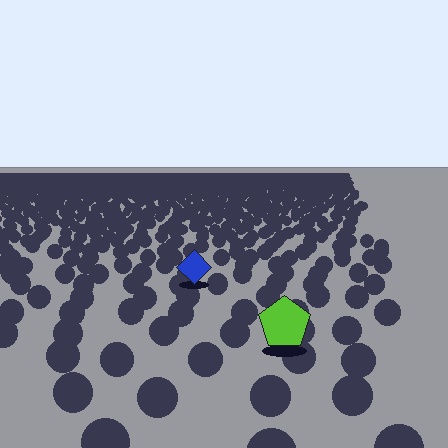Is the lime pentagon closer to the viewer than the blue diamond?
Yes. The lime pentagon is closer — you can tell from the texture gradient: the ground texture is coarser near it.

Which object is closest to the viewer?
The lime pentagon is closest. The texture marks near it are larger and more spread out.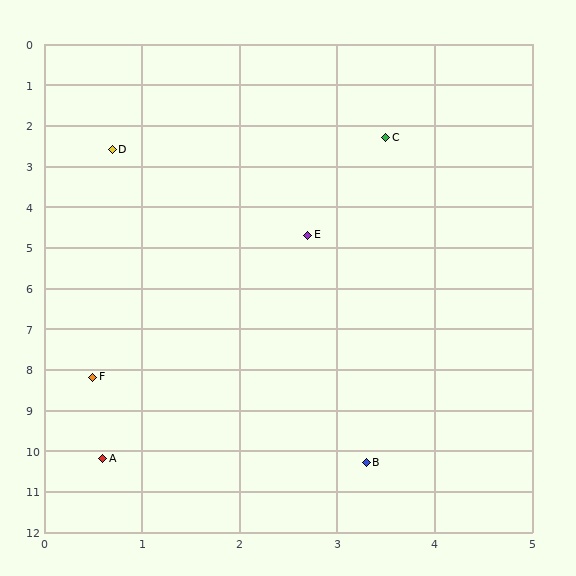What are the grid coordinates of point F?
Point F is at approximately (0.5, 8.2).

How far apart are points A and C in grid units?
Points A and C are about 8.4 grid units apart.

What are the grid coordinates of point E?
Point E is at approximately (2.7, 4.7).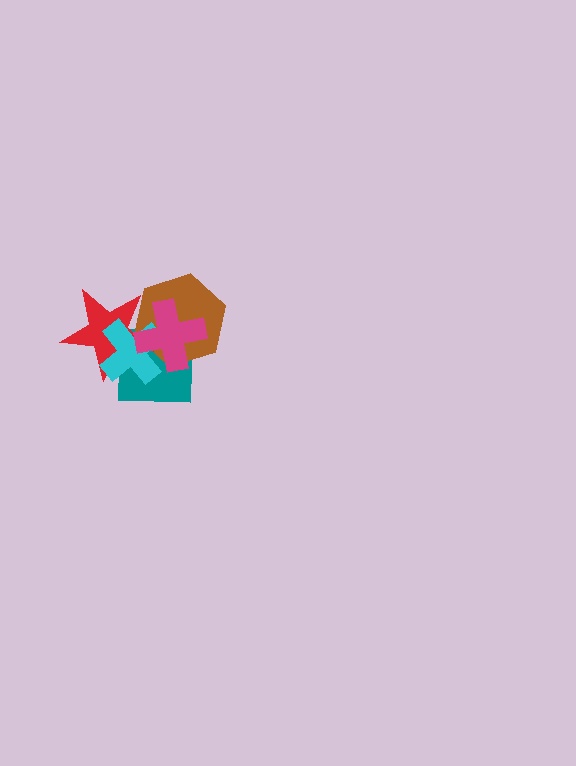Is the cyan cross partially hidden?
Yes, it is partially covered by another shape.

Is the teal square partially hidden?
Yes, it is partially covered by another shape.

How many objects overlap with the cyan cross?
4 objects overlap with the cyan cross.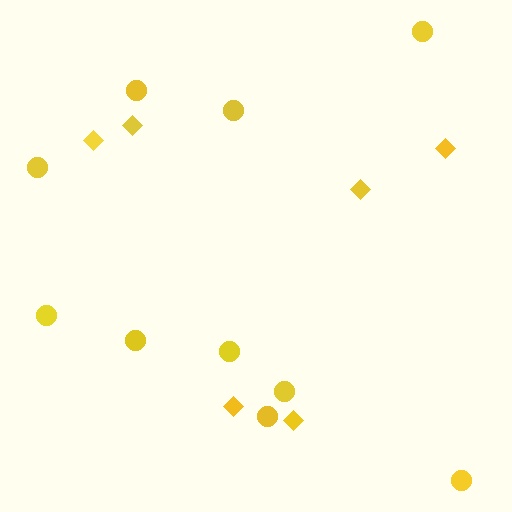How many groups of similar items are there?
There are 2 groups: one group of circles (10) and one group of diamonds (6).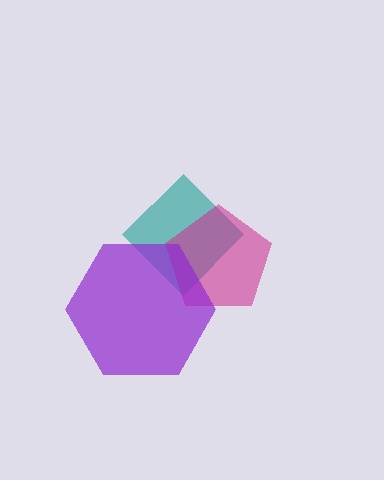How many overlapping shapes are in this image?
There are 3 overlapping shapes in the image.